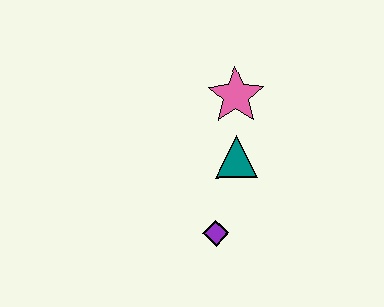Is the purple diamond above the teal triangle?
No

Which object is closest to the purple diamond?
The teal triangle is closest to the purple diamond.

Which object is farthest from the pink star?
The purple diamond is farthest from the pink star.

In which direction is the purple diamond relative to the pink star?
The purple diamond is below the pink star.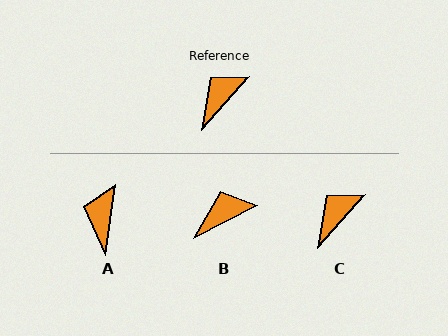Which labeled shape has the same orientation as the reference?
C.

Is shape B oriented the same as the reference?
No, it is off by about 21 degrees.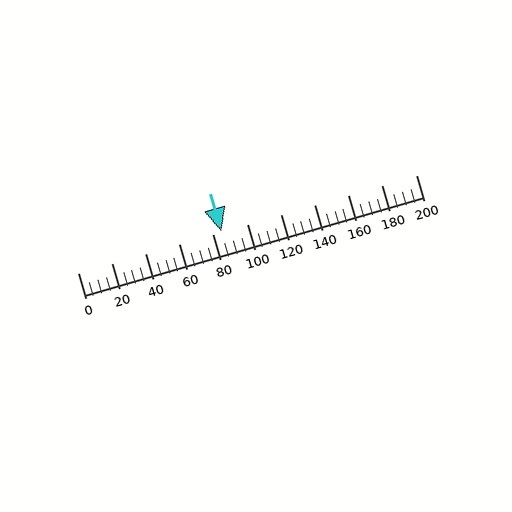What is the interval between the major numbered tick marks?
The major tick marks are spaced 20 units apart.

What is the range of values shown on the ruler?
The ruler shows values from 0 to 200.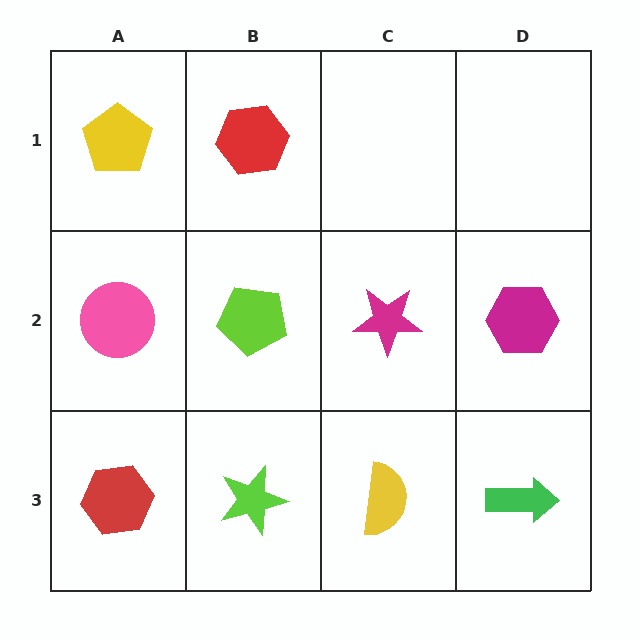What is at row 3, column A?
A red hexagon.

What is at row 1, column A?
A yellow pentagon.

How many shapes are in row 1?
2 shapes.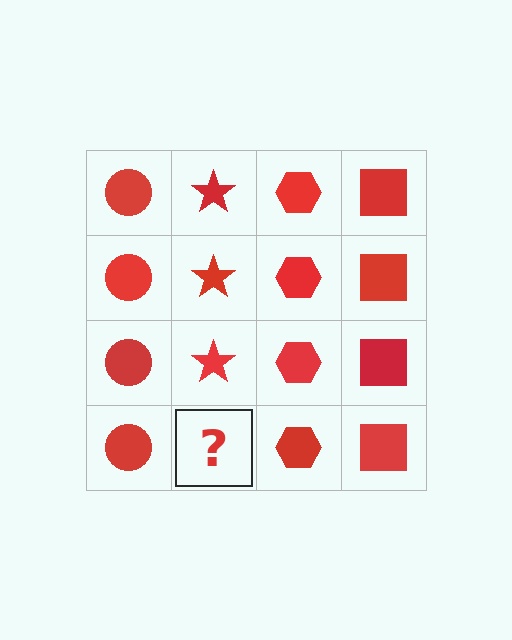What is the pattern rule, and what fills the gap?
The rule is that each column has a consistent shape. The gap should be filled with a red star.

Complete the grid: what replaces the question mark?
The question mark should be replaced with a red star.